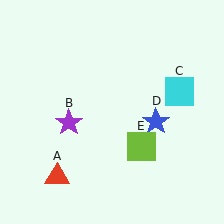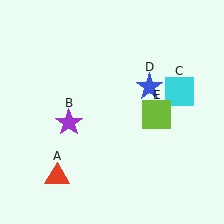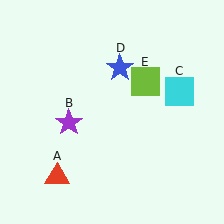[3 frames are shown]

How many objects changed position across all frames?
2 objects changed position: blue star (object D), lime square (object E).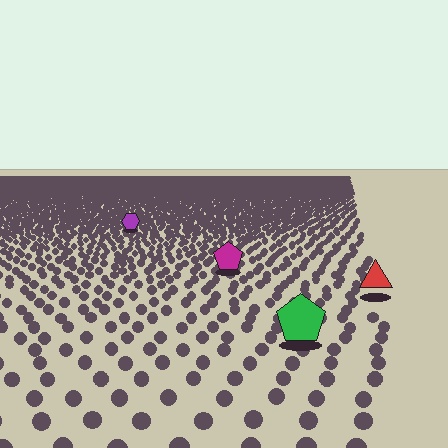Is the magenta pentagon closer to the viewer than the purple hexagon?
Yes. The magenta pentagon is closer — you can tell from the texture gradient: the ground texture is coarser near it.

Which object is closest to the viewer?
The green pentagon is closest. The texture marks near it are larger and more spread out.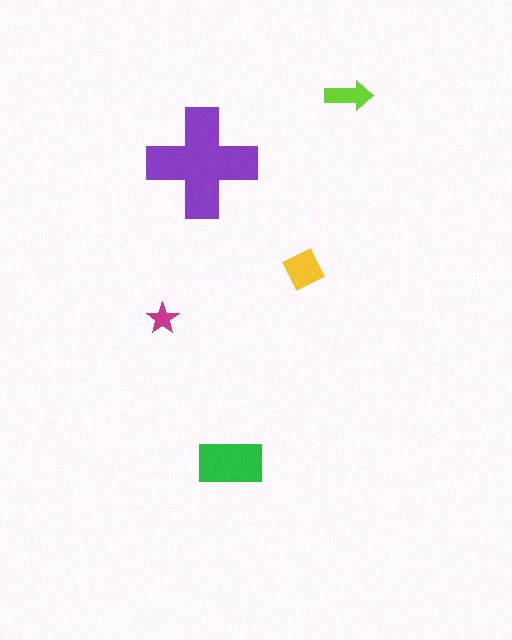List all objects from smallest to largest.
The magenta star, the lime arrow, the yellow square, the green rectangle, the purple cross.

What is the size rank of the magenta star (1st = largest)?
5th.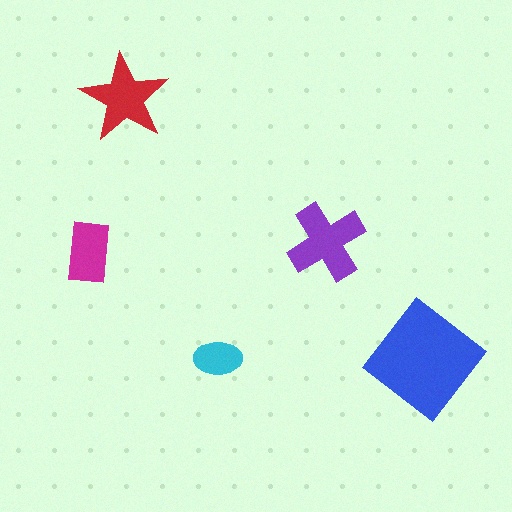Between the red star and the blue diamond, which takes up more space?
The blue diamond.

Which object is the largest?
The blue diamond.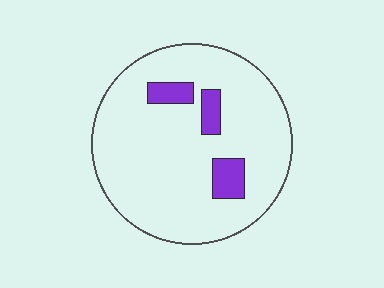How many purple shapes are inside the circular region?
3.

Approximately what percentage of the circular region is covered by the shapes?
Approximately 10%.